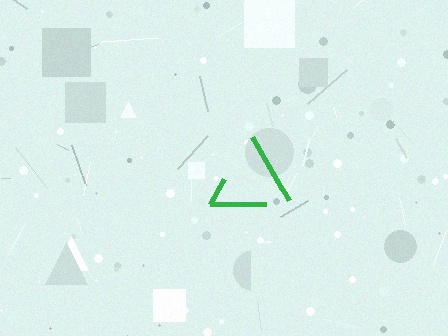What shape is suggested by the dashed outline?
The dashed outline suggests a triangle.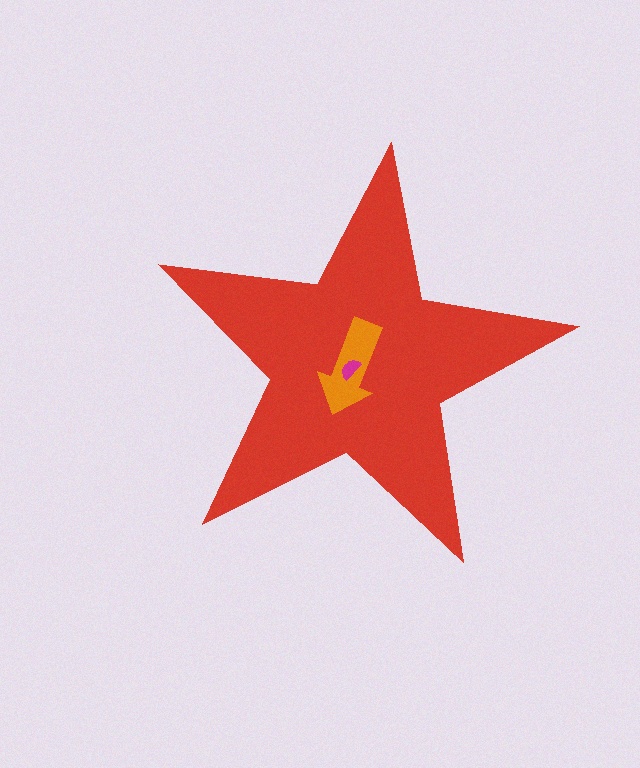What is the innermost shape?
The magenta semicircle.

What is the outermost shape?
The red star.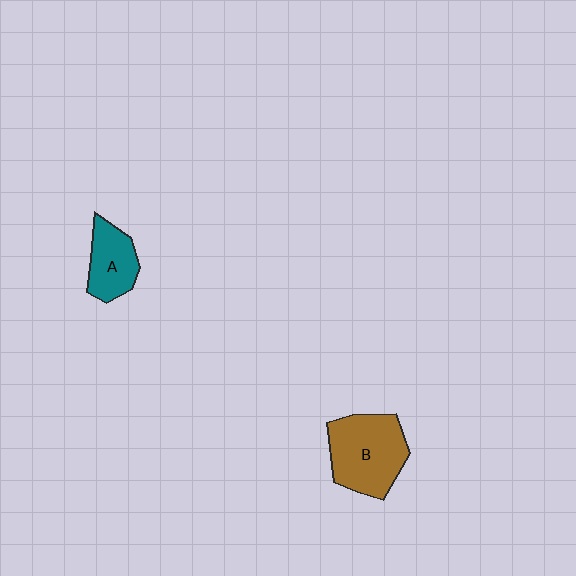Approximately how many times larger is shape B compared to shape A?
Approximately 1.7 times.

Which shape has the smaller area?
Shape A (teal).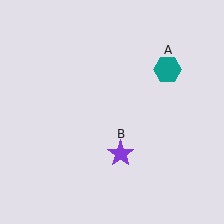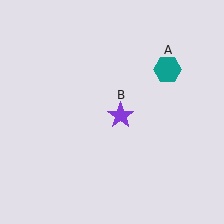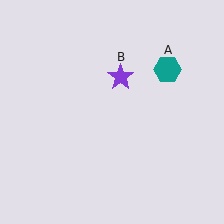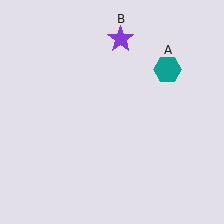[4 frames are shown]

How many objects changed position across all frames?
1 object changed position: purple star (object B).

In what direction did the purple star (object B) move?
The purple star (object B) moved up.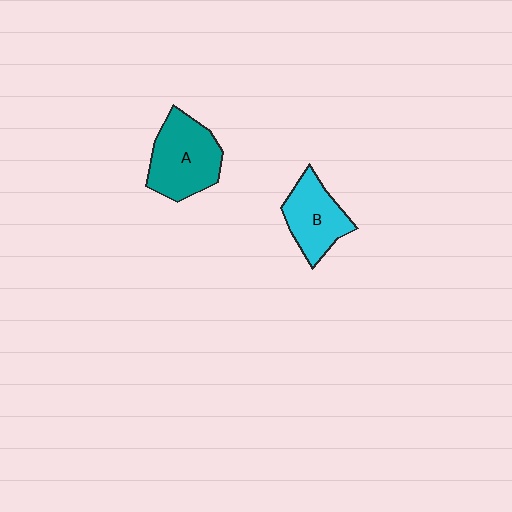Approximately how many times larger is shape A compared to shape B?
Approximately 1.3 times.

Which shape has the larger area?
Shape A (teal).